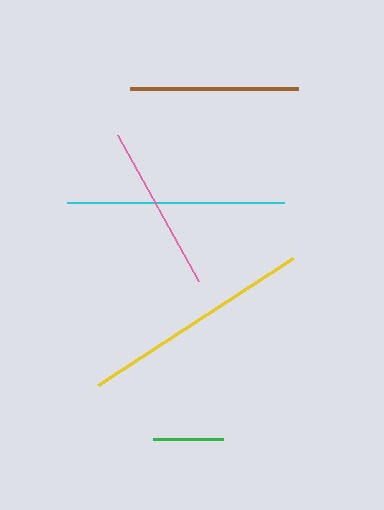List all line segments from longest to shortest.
From longest to shortest: yellow, cyan, brown, pink, green.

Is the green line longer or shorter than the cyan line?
The cyan line is longer than the green line.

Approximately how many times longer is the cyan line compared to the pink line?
The cyan line is approximately 1.3 times the length of the pink line.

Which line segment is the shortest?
The green line is the shortest at approximately 69 pixels.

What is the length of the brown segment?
The brown segment is approximately 168 pixels long.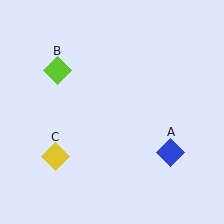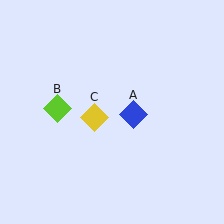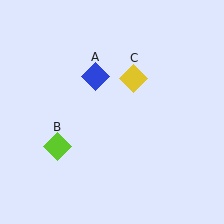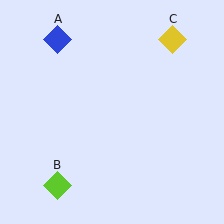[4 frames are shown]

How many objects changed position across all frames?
3 objects changed position: blue diamond (object A), lime diamond (object B), yellow diamond (object C).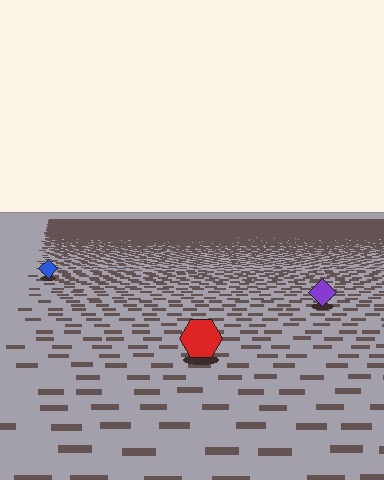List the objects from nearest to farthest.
From nearest to farthest: the red hexagon, the purple diamond, the blue diamond.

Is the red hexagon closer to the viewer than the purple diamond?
Yes. The red hexagon is closer — you can tell from the texture gradient: the ground texture is coarser near it.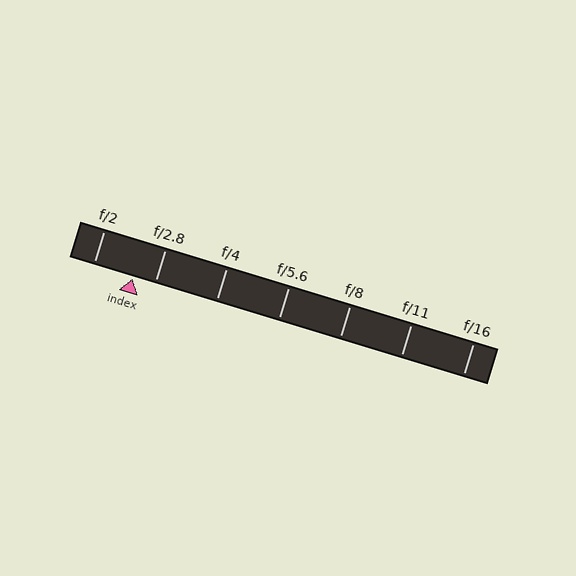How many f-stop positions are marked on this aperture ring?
There are 7 f-stop positions marked.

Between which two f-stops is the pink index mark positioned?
The index mark is between f/2 and f/2.8.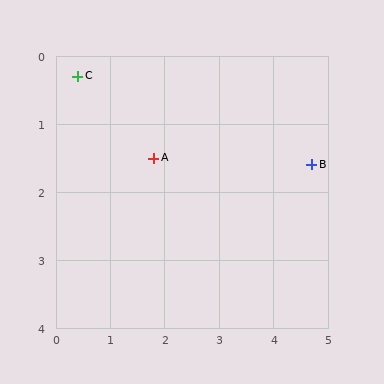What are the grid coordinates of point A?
Point A is at approximately (1.8, 1.5).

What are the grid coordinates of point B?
Point B is at approximately (4.7, 1.6).